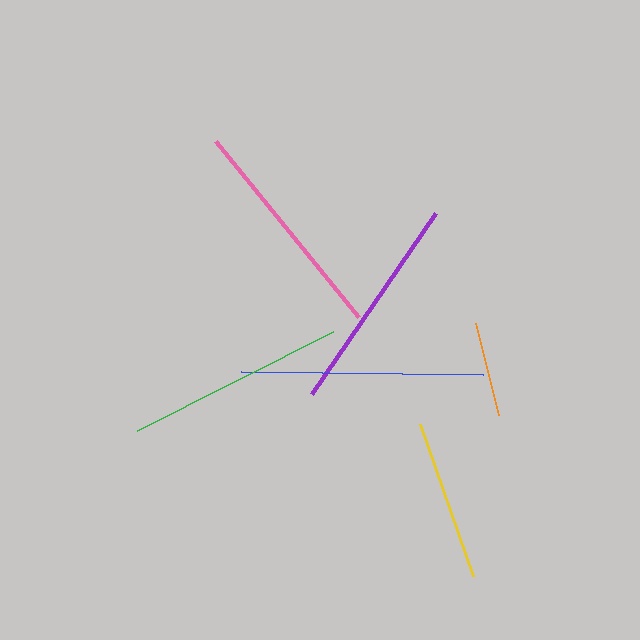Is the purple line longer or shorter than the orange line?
The purple line is longer than the orange line.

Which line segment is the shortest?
The orange line is the shortest at approximately 95 pixels.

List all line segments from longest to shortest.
From longest to shortest: blue, pink, green, purple, yellow, orange.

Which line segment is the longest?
The blue line is the longest at approximately 242 pixels.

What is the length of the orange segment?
The orange segment is approximately 95 pixels long.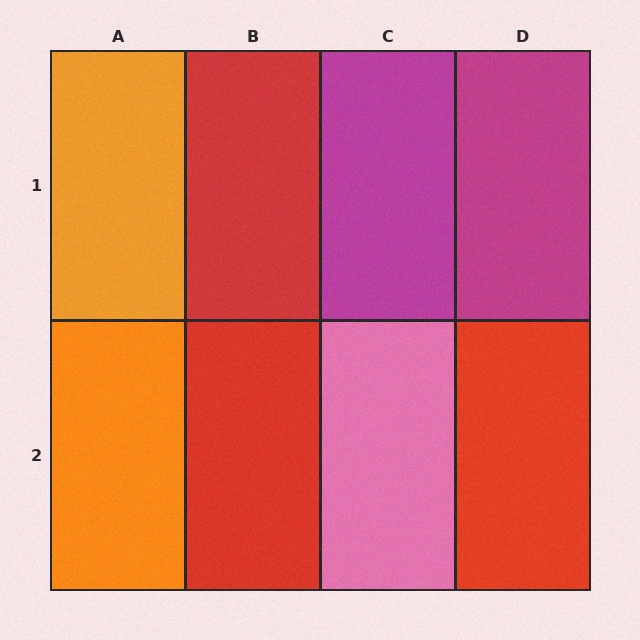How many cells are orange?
2 cells are orange.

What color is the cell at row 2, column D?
Red.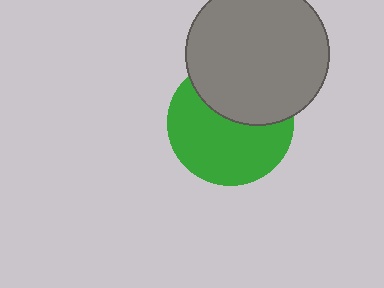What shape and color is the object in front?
The object in front is a gray circle.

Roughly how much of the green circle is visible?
About half of it is visible (roughly 61%).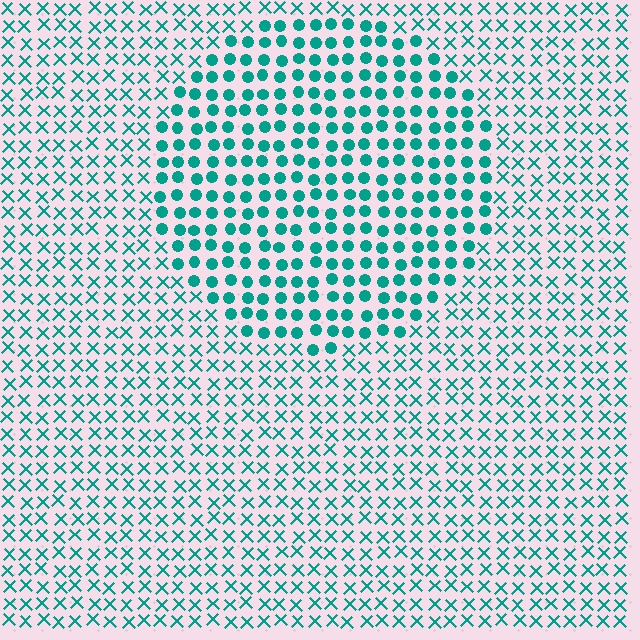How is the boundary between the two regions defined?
The boundary is defined by a change in element shape: circles inside vs. X marks outside. All elements share the same color and spacing.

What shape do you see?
I see a circle.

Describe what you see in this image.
The image is filled with small teal elements arranged in a uniform grid. A circle-shaped region contains circles, while the surrounding area contains X marks. The boundary is defined purely by the change in element shape.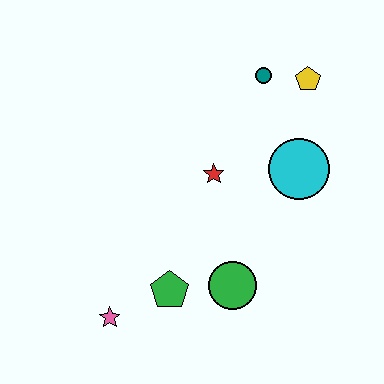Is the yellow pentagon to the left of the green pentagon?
No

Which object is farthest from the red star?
The pink star is farthest from the red star.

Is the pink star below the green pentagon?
Yes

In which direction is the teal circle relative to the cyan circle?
The teal circle is above the cyan circle.